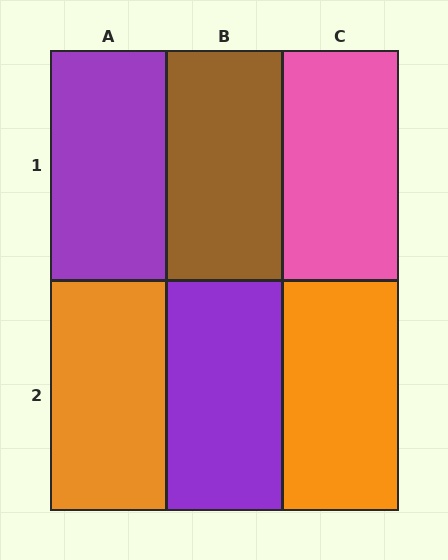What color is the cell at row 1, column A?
Purple.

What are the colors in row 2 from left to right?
Orange, purple, orange.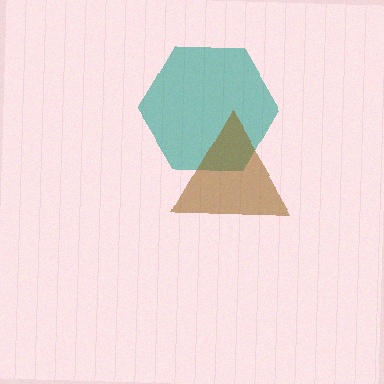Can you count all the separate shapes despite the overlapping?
Yes, there are 2 separate shapes.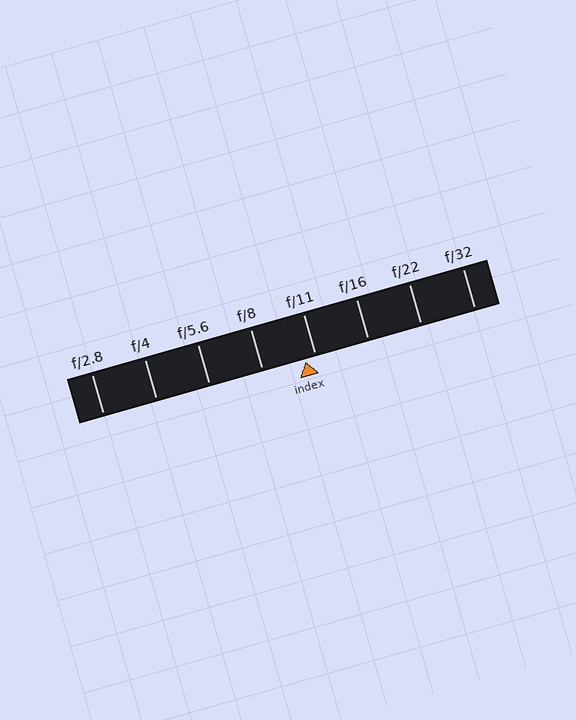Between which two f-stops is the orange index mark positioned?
The index mark is between f/8 and f/11.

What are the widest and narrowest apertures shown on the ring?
The widest aperture shown is f/2.8 and the narrowest is f/32.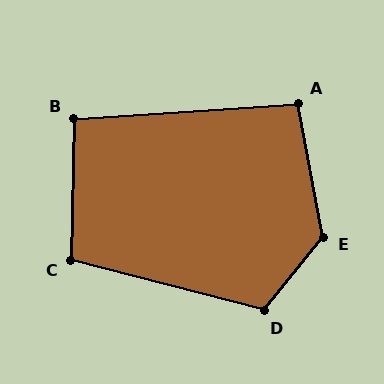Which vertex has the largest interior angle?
E, at approximately 131 degrees.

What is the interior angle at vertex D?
Approximately 114 degrees (obtuse).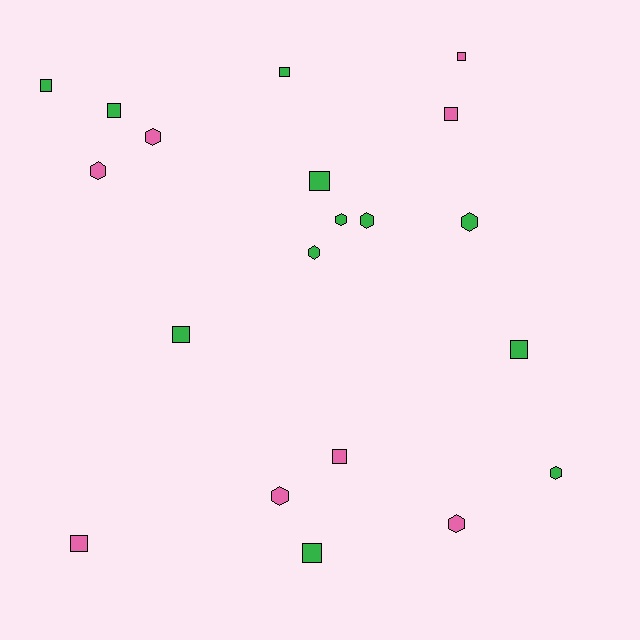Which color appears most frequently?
Green, with 12 objects.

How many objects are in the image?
There are 20 objects.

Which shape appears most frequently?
Square, with 11 objects.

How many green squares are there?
There are 7 green squares.